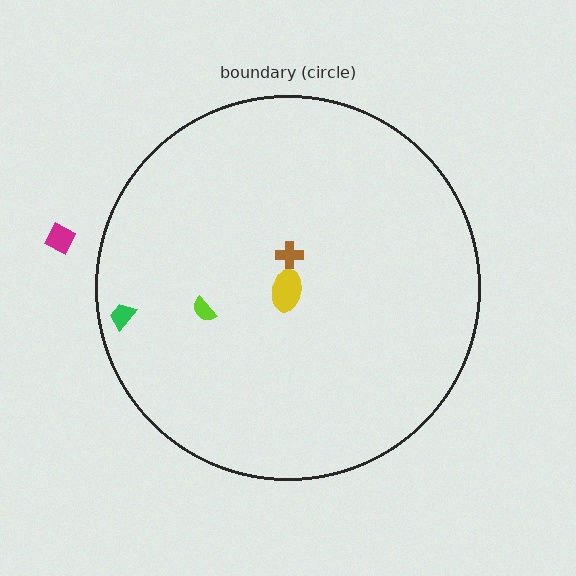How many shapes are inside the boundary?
4 inside, 1 outside.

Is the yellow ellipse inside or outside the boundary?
Inside.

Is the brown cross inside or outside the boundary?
Inside.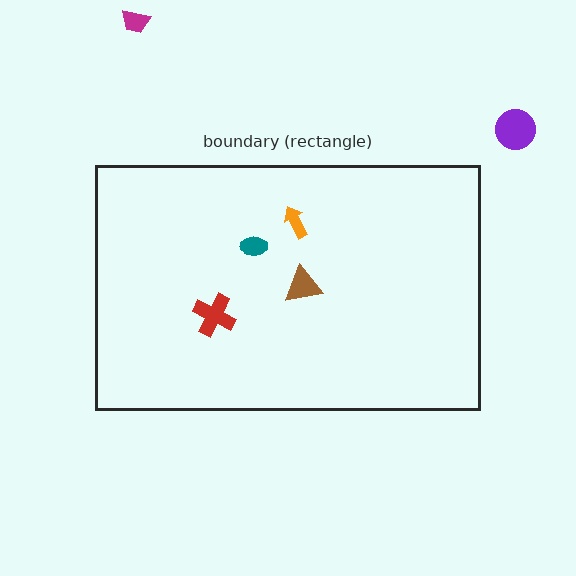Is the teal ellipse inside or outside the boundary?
Inside.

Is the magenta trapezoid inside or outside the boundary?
Outside.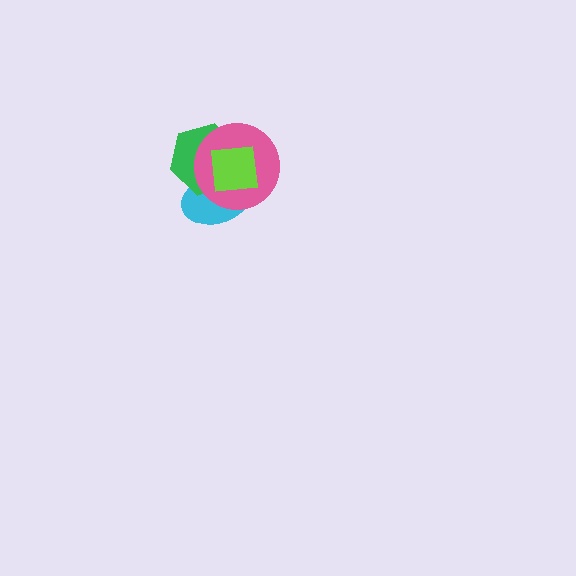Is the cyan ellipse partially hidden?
Yes, it is partially covered by another shape.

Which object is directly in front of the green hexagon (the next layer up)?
The pink circle is directly in front of the green hexagon.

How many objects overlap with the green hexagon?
3 objects overlap with the green hexagon.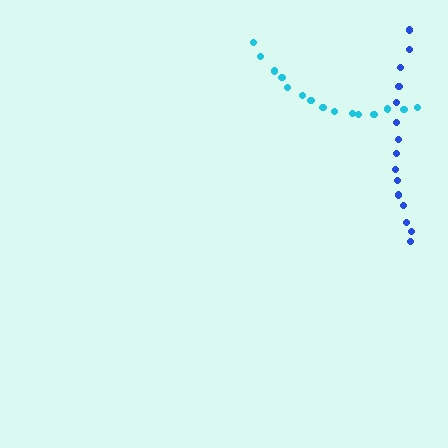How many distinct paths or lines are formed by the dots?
There are 2 distinct paths.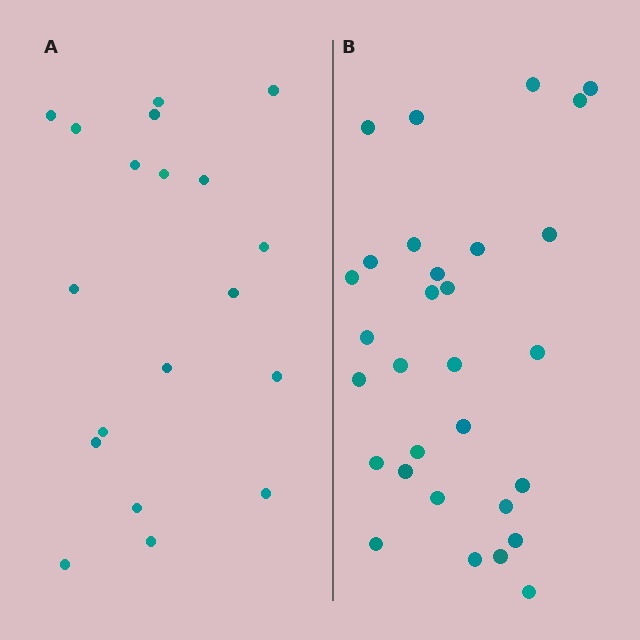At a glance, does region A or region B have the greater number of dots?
Region B (the right region) has more dots.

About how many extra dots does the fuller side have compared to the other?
Region B has roughly 12 or so more dots than region A.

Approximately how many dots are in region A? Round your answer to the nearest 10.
About 20 dots. (The exact count is 19, which rounds to 20.)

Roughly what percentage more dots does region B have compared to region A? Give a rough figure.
About 60% more.